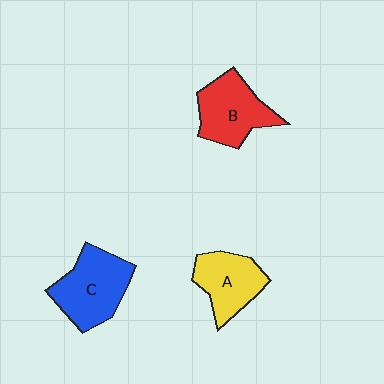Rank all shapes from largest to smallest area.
From largest to smallest: C (blue), B (red), A (yellow).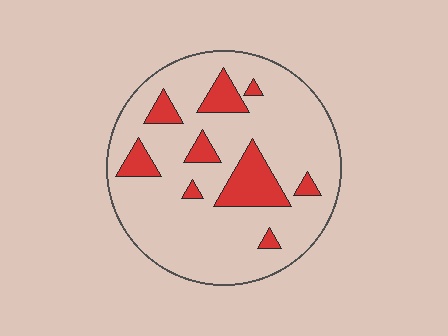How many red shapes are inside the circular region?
9.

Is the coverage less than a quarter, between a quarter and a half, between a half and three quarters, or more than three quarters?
Less than a quarter.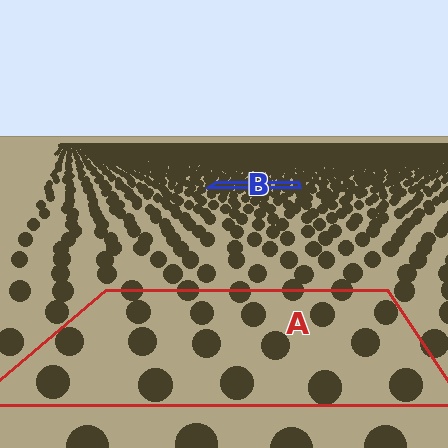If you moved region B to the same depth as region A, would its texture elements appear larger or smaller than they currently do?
They would appear larger. At a closer depth, the same texture elements are projected at a bigger on-screen size.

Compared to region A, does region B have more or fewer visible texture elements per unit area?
Region B has more texture elements per unit area — they are packed more densely because it is farther away.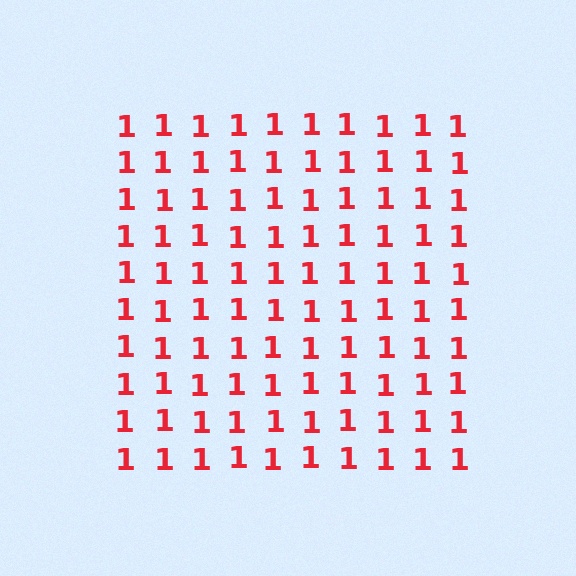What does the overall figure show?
The overall figure shows a square.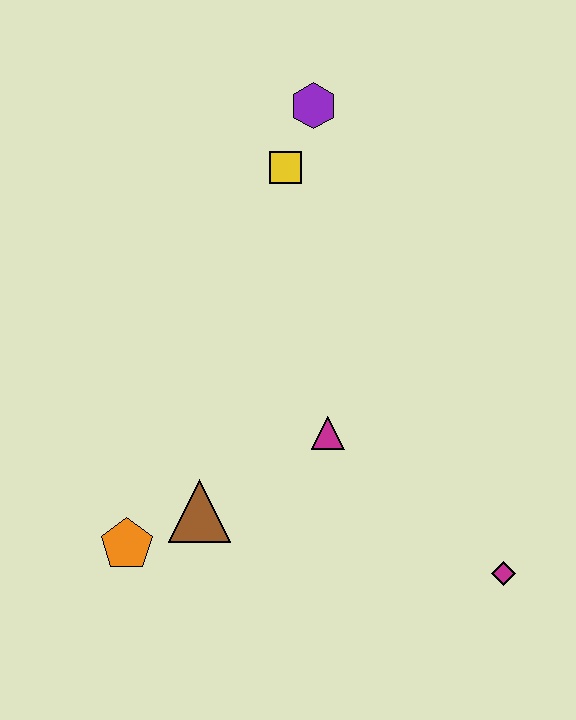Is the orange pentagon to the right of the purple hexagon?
No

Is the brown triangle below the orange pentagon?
No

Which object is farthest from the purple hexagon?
The magenta diamond is farthest from the purple hexagon.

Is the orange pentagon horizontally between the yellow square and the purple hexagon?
No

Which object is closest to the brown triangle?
The orange pentagon is closest to the brown triangle.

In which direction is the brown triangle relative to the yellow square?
The brown triangle is below the yellow square.